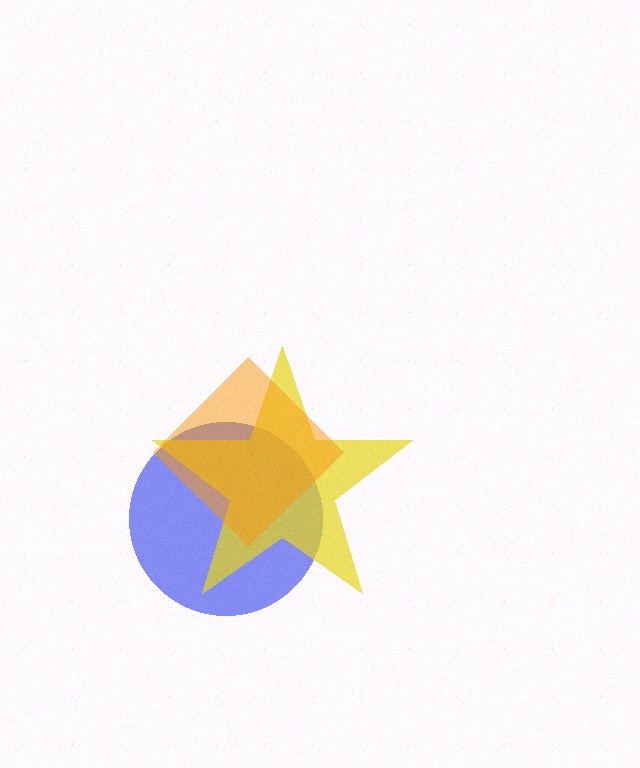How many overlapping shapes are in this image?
There are 3 overlapping shapes in the image.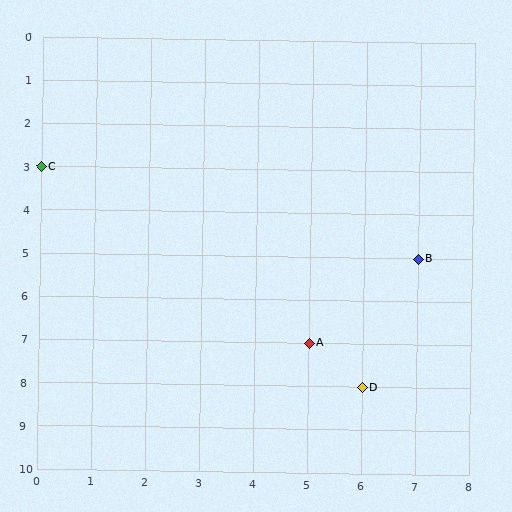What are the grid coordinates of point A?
Point A is at grid coordinates (5, 7).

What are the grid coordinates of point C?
Point C is at grid coordinates (0, 3).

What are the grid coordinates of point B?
Point B is at grid coordinates (7, 5).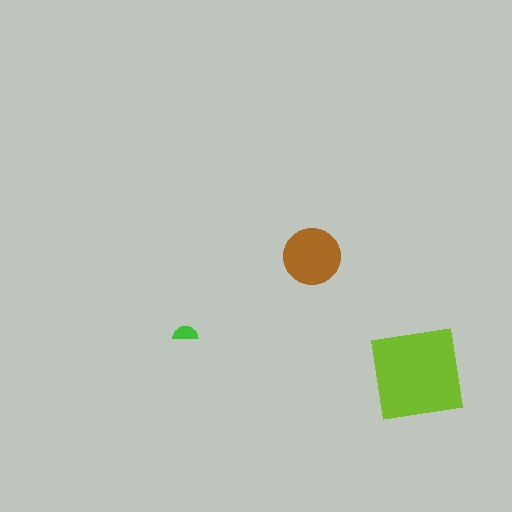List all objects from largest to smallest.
The lime square, the brown circle, the green semicircle.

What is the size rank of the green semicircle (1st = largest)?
3rd.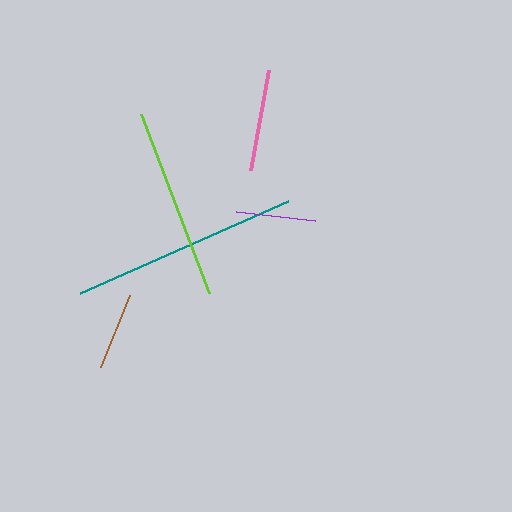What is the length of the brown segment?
The brown segment is approximately 78 pixels long.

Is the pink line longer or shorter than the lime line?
The lime line is longer than the pink line.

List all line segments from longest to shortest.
From longest to shortest: teal, lime, pink, purple, brown.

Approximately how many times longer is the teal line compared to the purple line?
The teal line is approximately 2.9 times the length of the purple line.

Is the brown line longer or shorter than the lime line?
The lime line is longer than the brown line.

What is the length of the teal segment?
The teal segment is approximately 227 pixels long.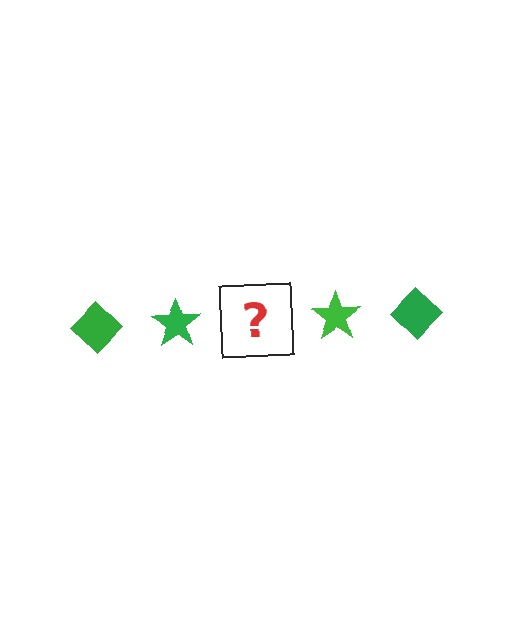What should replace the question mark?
The question mark should be replaced with a green diamond.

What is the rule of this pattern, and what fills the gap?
The rule is that the pattern cycles through diamond, star shapes in green. The gap should be filled with a green diamond.